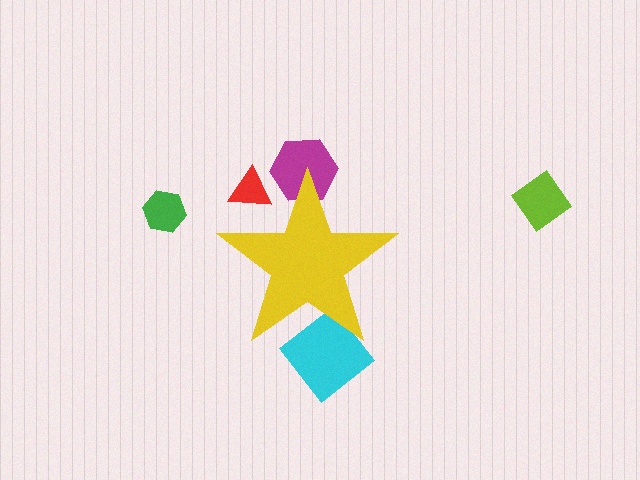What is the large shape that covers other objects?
A yellow star.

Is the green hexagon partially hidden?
No, the green hexagon is fully visible.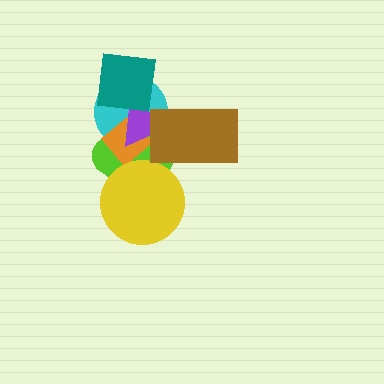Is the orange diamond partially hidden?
Yes, it is partially covered by another shape.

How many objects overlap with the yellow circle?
1 object overlaps with the yellow circle.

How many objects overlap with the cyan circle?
5 objects overlap with the cyan circle.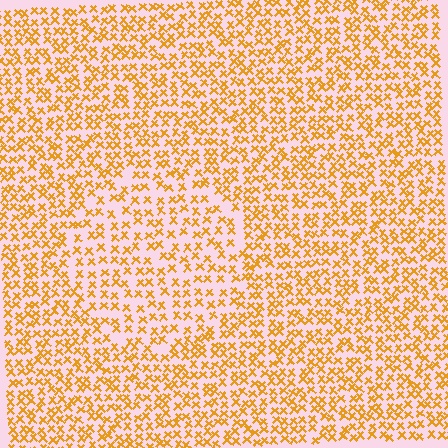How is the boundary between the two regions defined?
The boundary is defined by a change in element density (approximately 1.5x ratio). All elements are the same color, size, and shape.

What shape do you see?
I see a circle.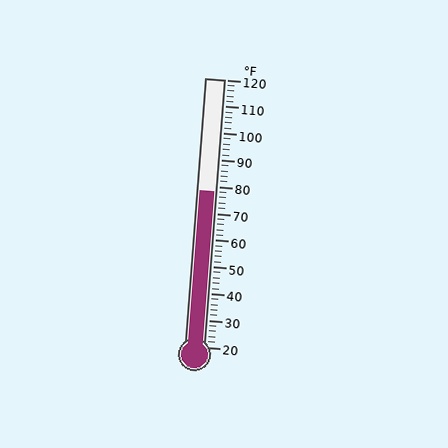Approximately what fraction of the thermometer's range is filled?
The thermometer is filled to approximately 60% of its range.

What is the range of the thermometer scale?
The thermometer scale ranges from 20°F to 120°F.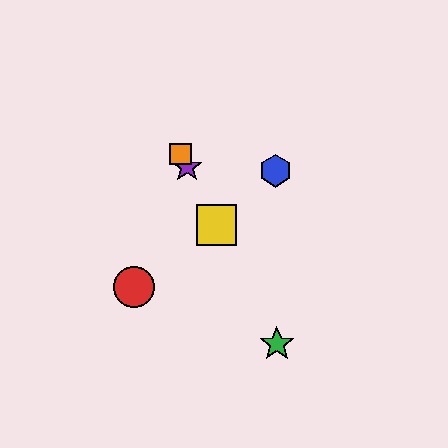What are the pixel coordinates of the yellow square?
The yellow square is at (217, 225).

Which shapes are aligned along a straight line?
The green star, the yellow square, the purple star, the orange square are aligned along a straight line.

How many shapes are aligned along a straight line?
4 shapes (the green star, the yellow square, the purple star, the orange square) are aligned along a straight line.